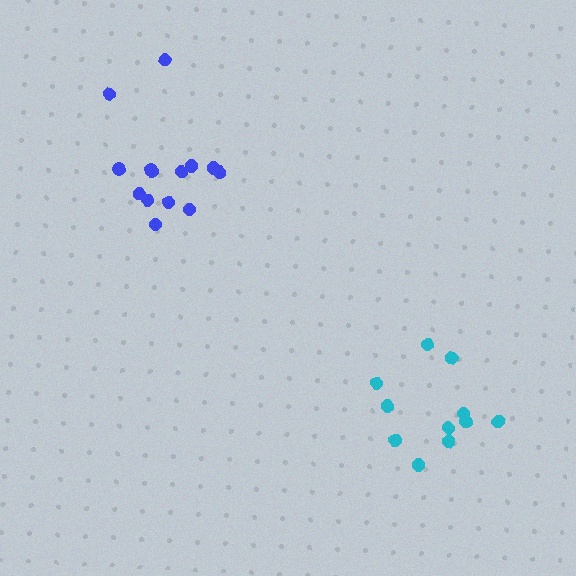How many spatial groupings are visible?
There are 2 spatial groupings.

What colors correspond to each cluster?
The clusters are colored: cyan, blue.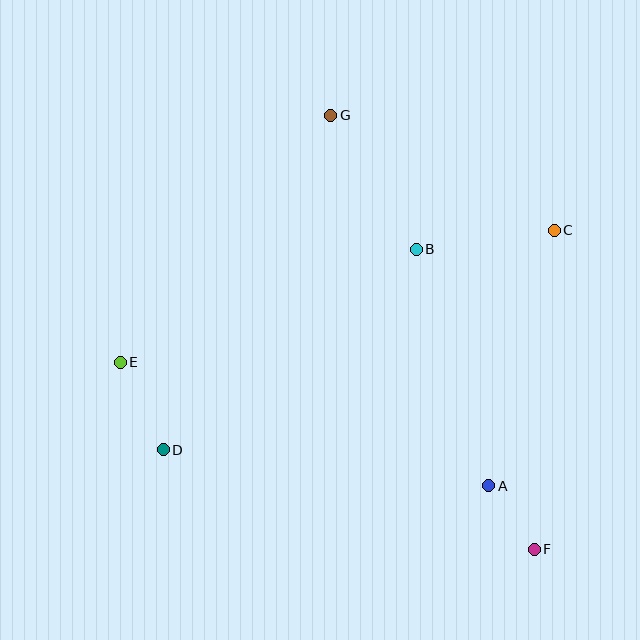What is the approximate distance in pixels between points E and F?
The distance between E and F is approximately 454 pixels.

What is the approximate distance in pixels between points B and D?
The distance between B and D is approximately 323 pixels.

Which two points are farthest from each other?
Points F and G are farthest from each other.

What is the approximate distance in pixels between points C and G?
The distance between C and G is approximately 251 pixels.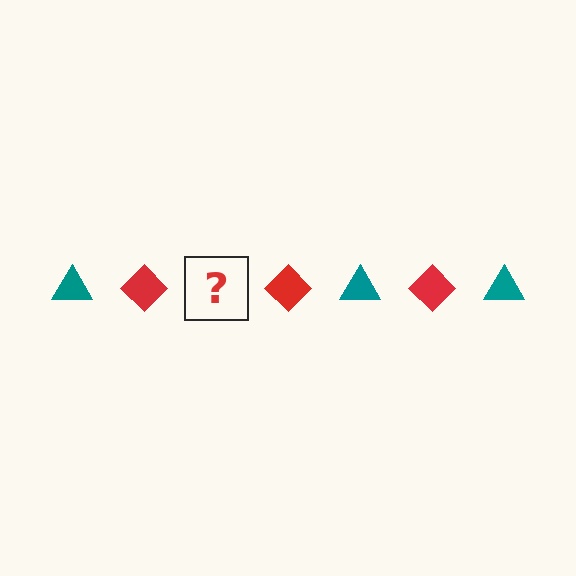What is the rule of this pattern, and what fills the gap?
The rule is that the pattern alternates between teal triangle and red diamond. The gap should be filled with a teal triangle.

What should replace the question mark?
The question mark should be replaced with a teal triangle.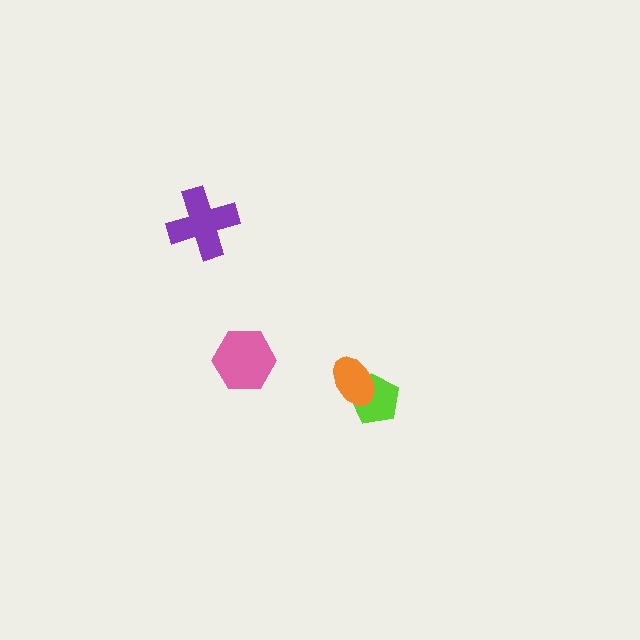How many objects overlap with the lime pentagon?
1 object overlaps with the lime pentagon.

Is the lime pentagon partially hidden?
Yes, it is partially covered by another shape.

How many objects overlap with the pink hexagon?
0 objects overlap with the pink hexagon.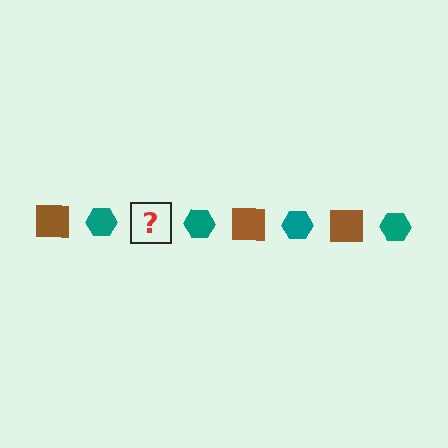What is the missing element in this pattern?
The missing element is a brown square.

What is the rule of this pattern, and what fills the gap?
The rule is that the pattern alternates between brown square and teal hexagon. The gap should be filled with a brown square.